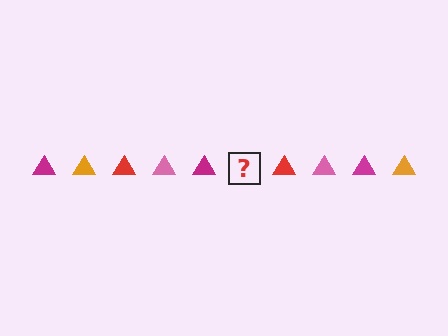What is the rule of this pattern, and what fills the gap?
The rule is that the pattern cycles through magenta, orange, red, pink triangles. The gap should be filled with an orange triangle.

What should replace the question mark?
The question mark should be replaced with an orange triangle.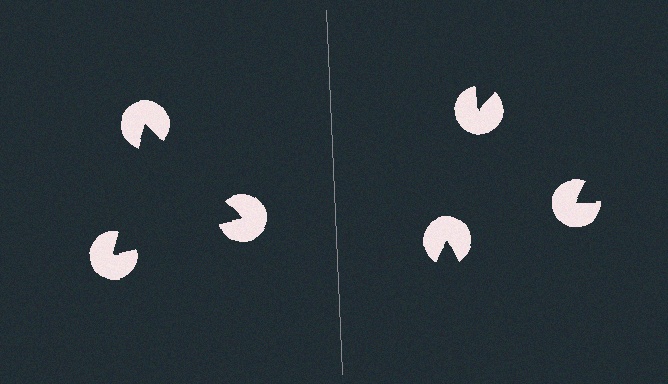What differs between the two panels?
The pac-man discs are positioned identically on both sides; only the wedge orientations differ. On the left they align to a triangle; on the right they are misaligned.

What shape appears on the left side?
An illusory triangle.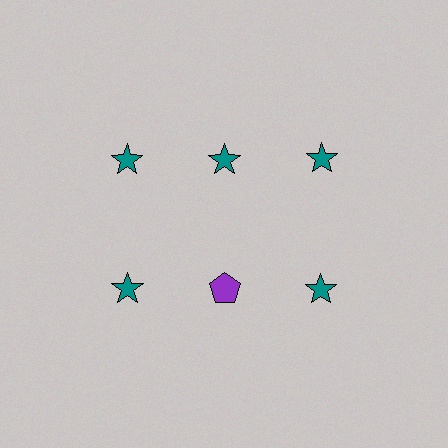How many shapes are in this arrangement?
There are 6 shapes arranged in a grid pattern.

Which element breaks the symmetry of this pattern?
The purple pentagon in the second row, second from left column breaks the symmetry. All other shapes are teal stars.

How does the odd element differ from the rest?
It differs in both color (purple instead of teal) and shape (pentagon instead of star).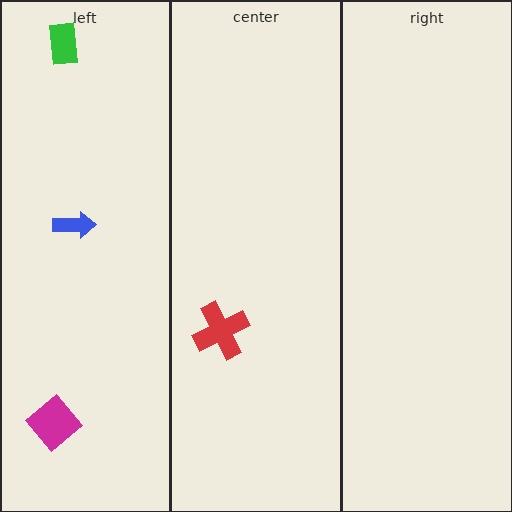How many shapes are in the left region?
3.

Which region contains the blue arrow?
The left region.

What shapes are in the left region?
The magenta diamond, the blue arrow, the green rectangle.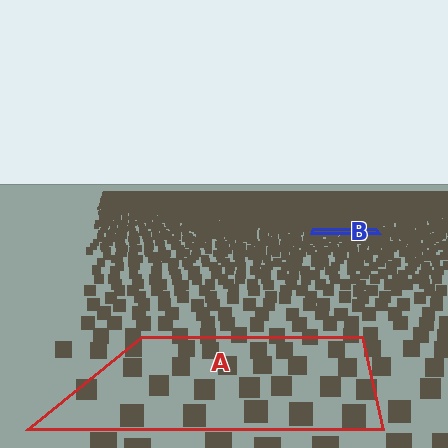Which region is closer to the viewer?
Region A is closer. The texture elements there are larger and more spread out.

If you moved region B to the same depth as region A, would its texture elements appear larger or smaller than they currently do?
They would appear larger. At a closer depth, the same texture elements are projected at a bigger on-screen size.